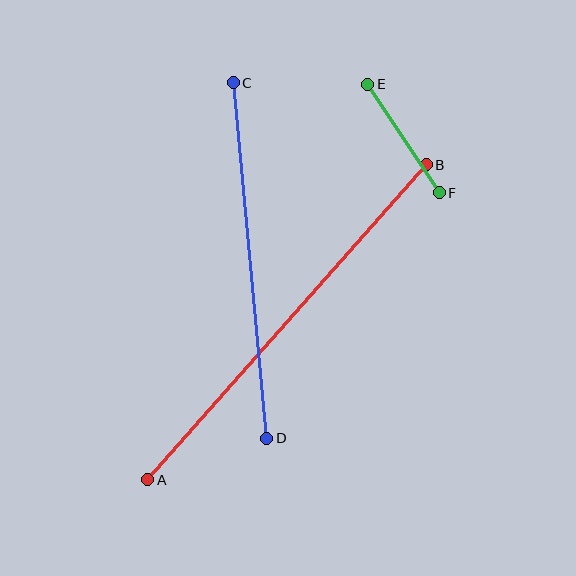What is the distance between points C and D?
The distance is approximately 357 pixels.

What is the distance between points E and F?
The distance is approximately 130 pixels.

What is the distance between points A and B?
The distance is approximately 420 pixels.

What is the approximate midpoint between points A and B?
The midpoint is at approximately (287, 322) pixels.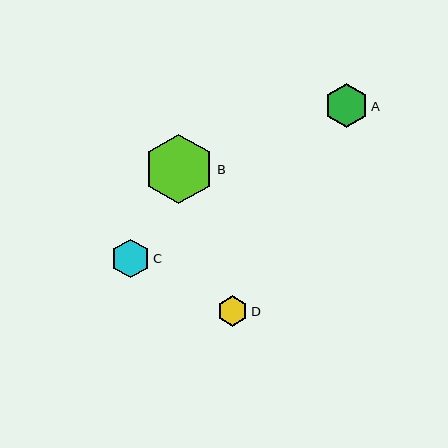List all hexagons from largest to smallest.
From largest to smallest: B, A, C, D.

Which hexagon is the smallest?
Hexagon D is the smallest with a size of approximately 30 pixels.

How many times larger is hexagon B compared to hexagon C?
Hexagon B is approximately 1.8 times the size of hexagon C.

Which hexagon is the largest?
Hexagon B is the largest with a size of approximately 69 pixels.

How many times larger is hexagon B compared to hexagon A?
Hexagon B is approximately 1.6 times the size of hexagon A.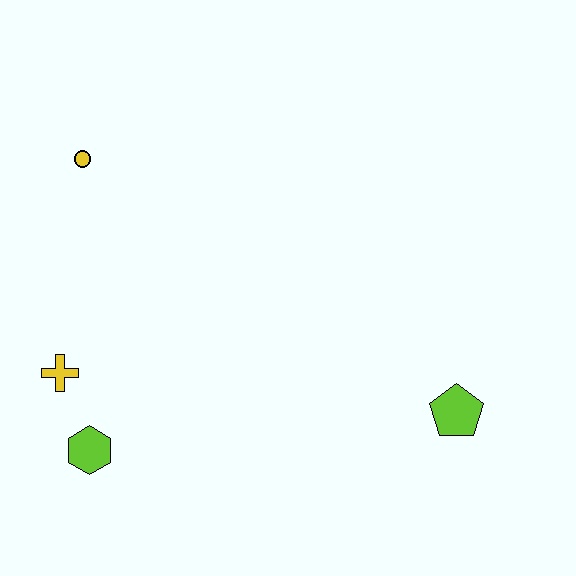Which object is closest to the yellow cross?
The lime hexagon is closest to the yellow cross.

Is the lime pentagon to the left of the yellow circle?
No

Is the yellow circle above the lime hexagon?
Yes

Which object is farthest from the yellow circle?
The lime pentagon is farthest from the yellow circle.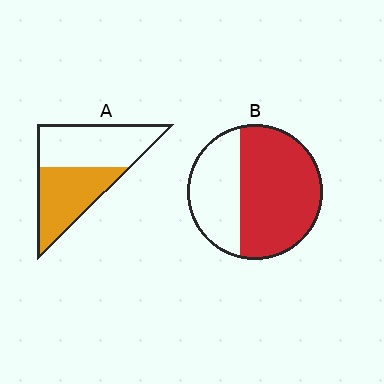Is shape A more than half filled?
Roughly half.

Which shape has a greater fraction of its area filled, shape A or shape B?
Shape B.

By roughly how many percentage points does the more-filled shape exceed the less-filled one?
By roughly 15 percentage points (B over A).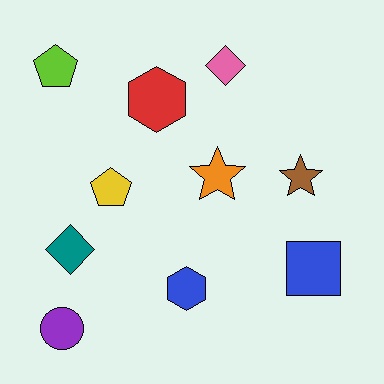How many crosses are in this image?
There are no crosses.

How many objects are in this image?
There are 10 objects.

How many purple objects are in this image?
There is 1 purple object.